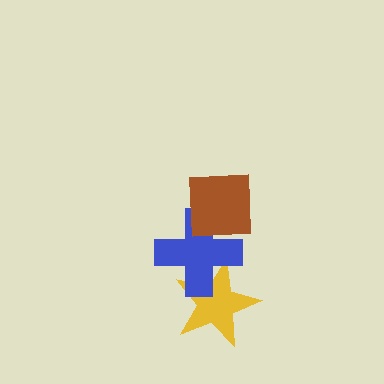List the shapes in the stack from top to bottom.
From top to bottom: the brown square, the blue cross, the yellow star.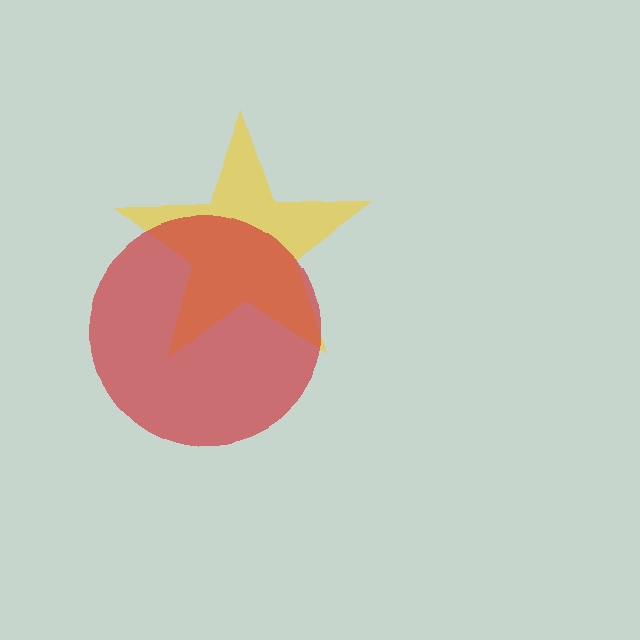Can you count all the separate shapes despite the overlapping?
Yes, there are 2 separate shapes.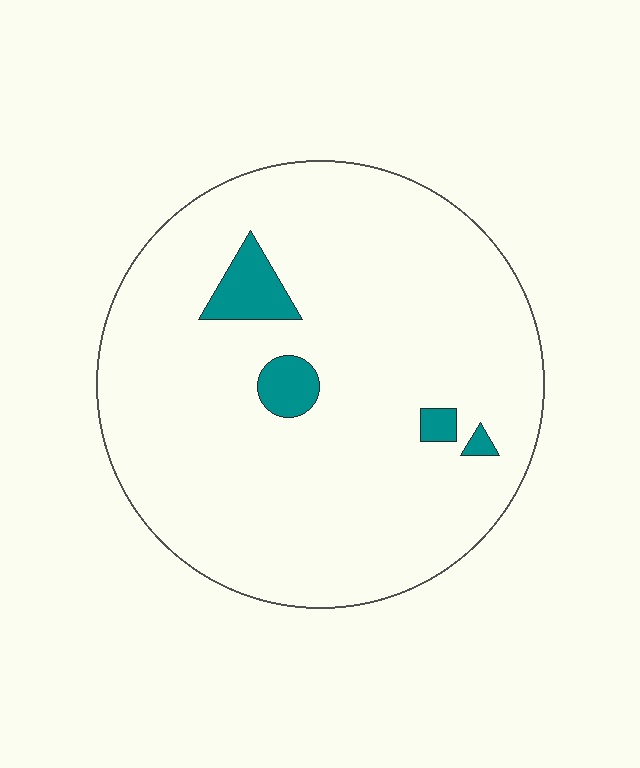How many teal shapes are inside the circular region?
4.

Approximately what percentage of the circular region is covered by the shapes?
Approximately 5%.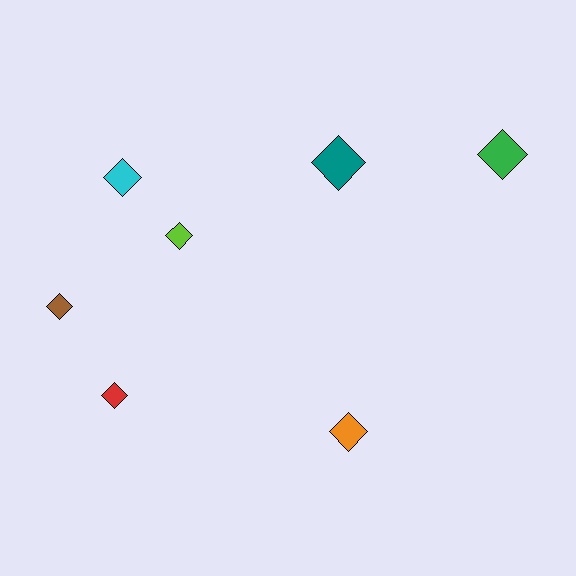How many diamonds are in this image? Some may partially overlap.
There are 7 diamonds.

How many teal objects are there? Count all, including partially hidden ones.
There is 1 teal object.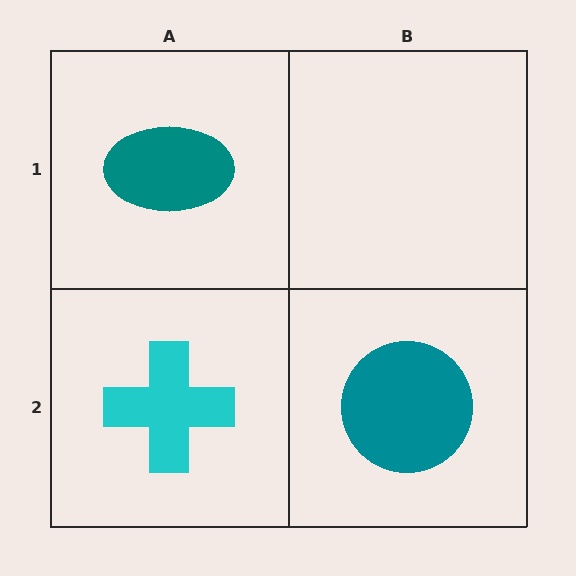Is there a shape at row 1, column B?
No, that cell is empty.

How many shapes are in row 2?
2 shapes.